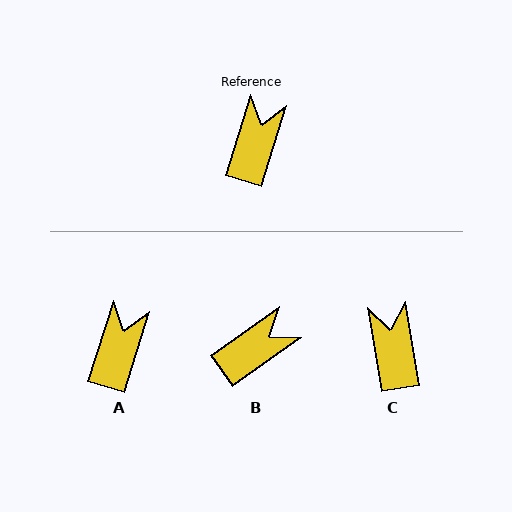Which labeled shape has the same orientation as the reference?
A.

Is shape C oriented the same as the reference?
No, it is off by about 27 degrees.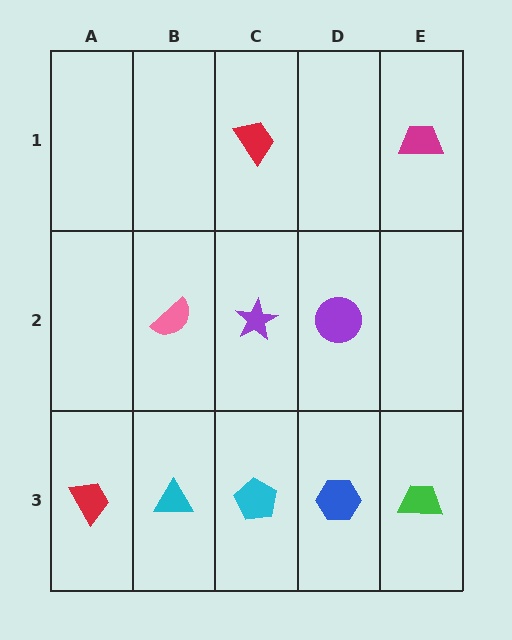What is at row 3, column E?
A green trapezoid.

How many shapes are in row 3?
5 shapes.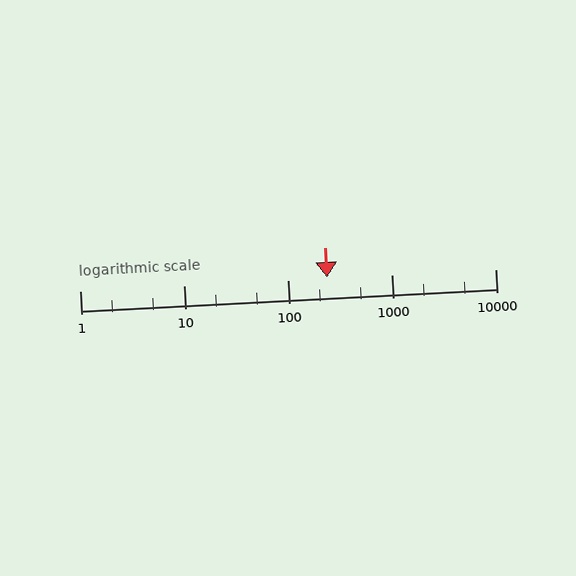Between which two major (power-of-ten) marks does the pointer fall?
The pointer is between 100 and 1000.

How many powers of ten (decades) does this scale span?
The scale spans 4 decades, from 1 to 10000.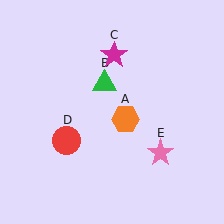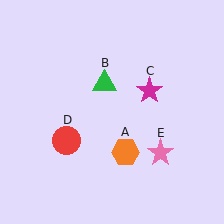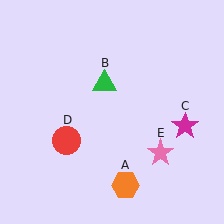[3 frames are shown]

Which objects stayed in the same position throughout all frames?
Green triangle (object B) and red circle (object D) and pink star (object E) remained stationary.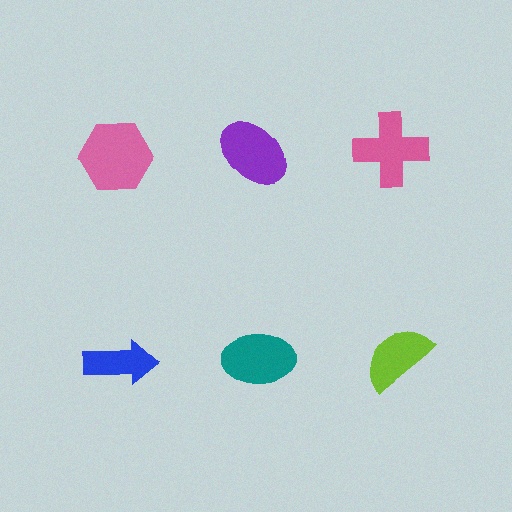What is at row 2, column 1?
A blue arrow.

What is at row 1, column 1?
A pink hexagon.